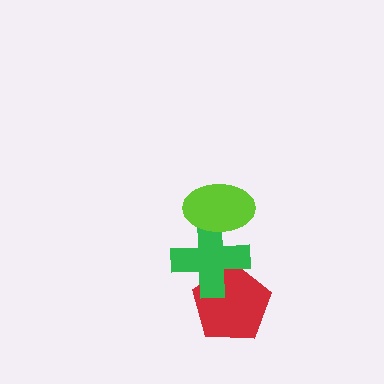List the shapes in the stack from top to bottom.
From top to bottom: the lime ellipse, the green cross, the red pentagon.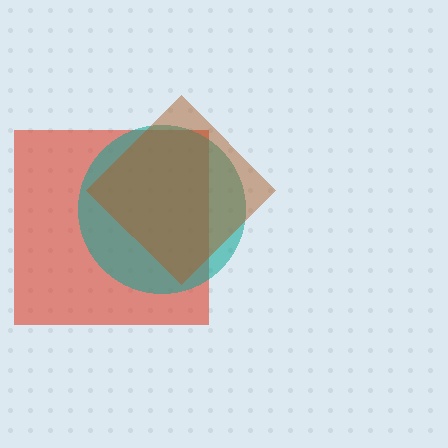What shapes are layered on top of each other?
The layered shapes are: a red square, a teal circle, a brown diamond.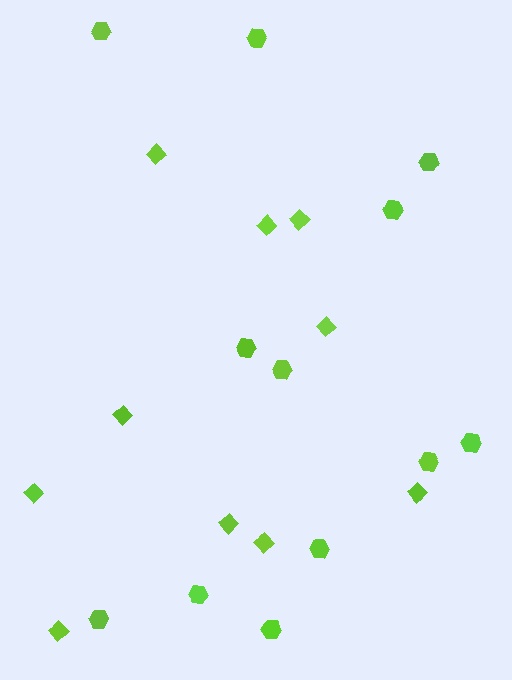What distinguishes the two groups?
There are 2 groups: one group of diamonds (10) and one group of hexagons (12).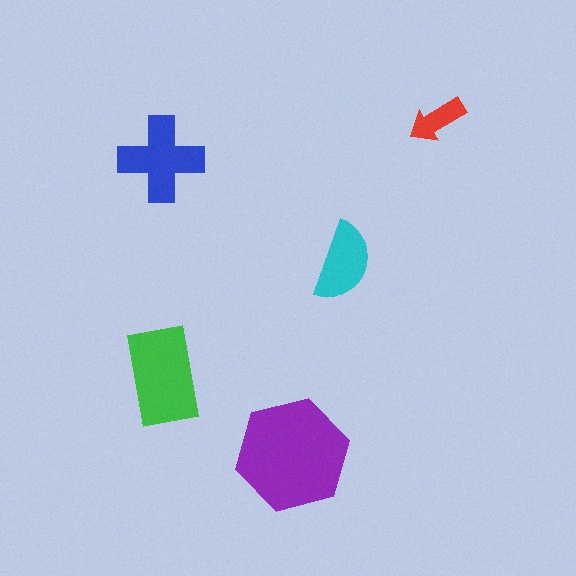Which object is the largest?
The purple hexagon.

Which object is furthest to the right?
The red arrow is rightmost.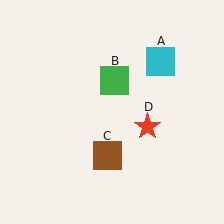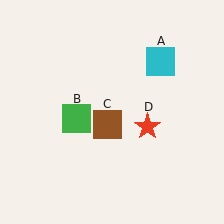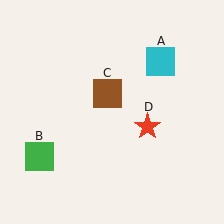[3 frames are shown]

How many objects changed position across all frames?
2 objects changed position: green square (object B), brown square (object C).